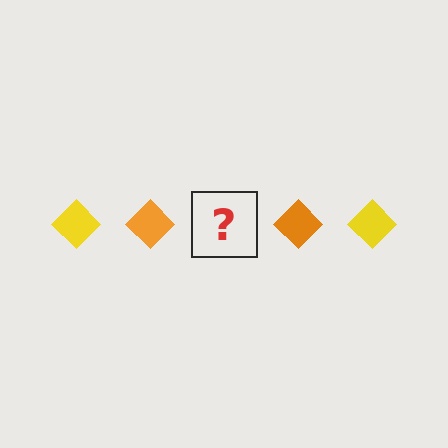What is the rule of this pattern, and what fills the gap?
The rule is that the pattern cycles through yellow, orange diamonds. The gap should be filled with a yellow diamond.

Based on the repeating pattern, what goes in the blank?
The blank should be a yellow diamond.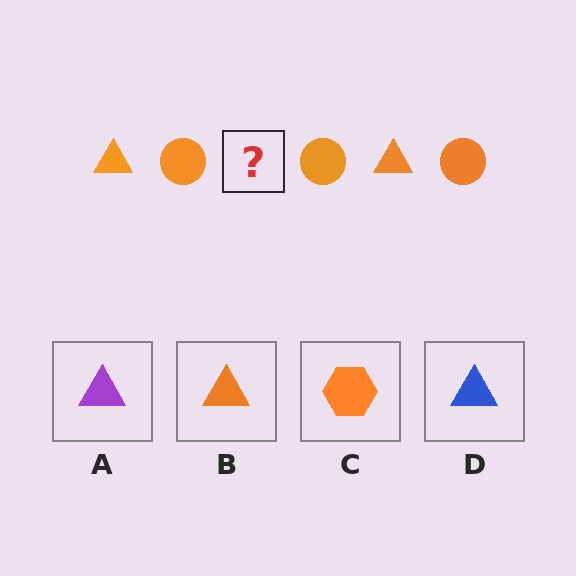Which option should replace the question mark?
Option B.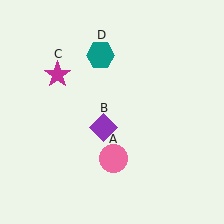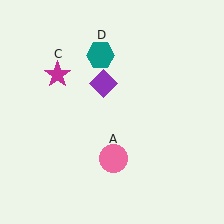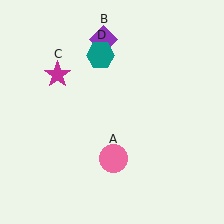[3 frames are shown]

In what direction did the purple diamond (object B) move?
The purple diamond (object B) moved up.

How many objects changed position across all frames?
1 object changed position: purple diamond (object B).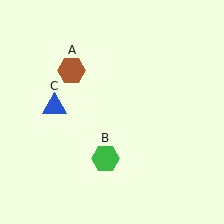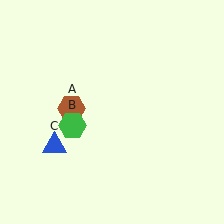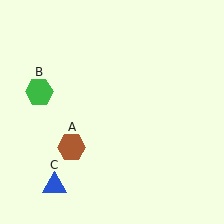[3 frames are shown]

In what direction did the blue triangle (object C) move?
The blue triangle (object C) moved down.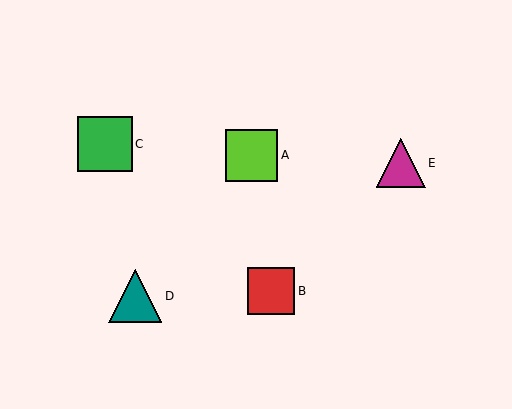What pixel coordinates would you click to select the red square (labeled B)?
Click at (271, 291) to select the red square B.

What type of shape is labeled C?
Shape C is a green square.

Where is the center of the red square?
The center of the red square is at (271, 291).